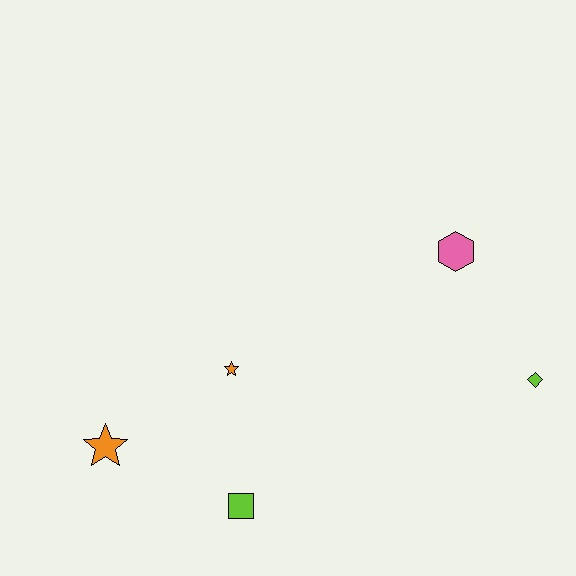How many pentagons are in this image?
There are no pentagons.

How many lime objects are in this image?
There are 2 lime objects.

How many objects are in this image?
There are 5 objects.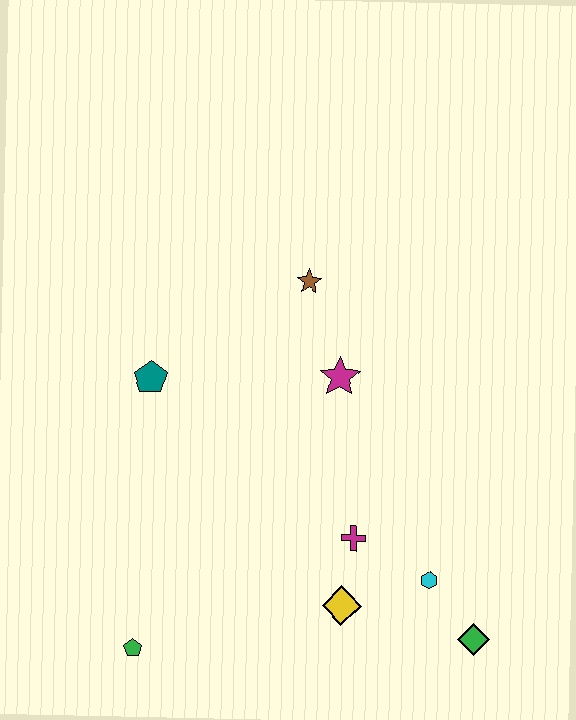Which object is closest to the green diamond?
The cyan hexagon is closest to the green diamond.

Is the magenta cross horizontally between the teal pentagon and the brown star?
No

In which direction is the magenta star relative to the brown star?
The magenta star is below the brown star.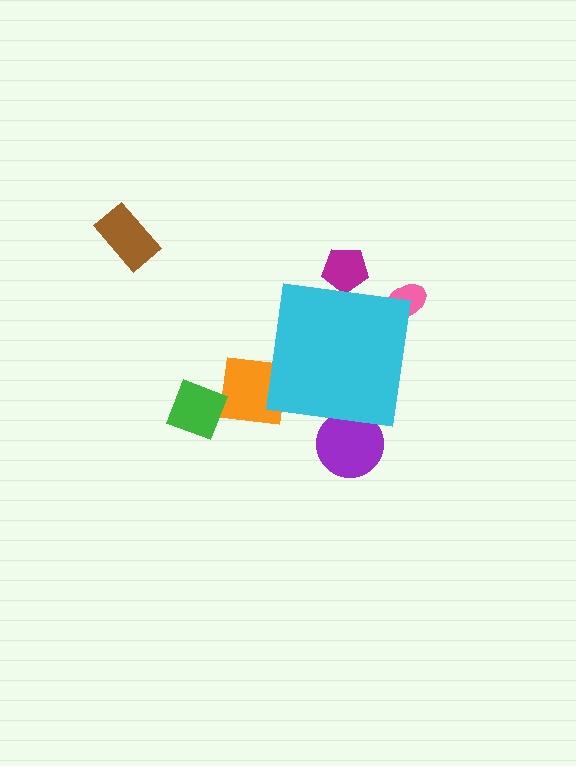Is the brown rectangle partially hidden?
No, the brown rectangle is fully visible.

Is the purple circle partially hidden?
Yes, the purple circle is partially hidden behind the cyan square.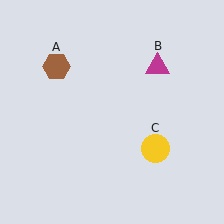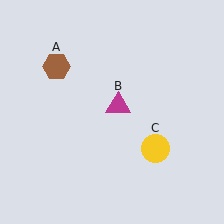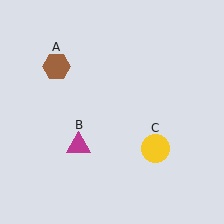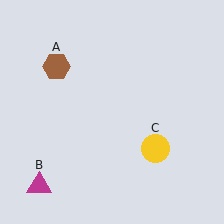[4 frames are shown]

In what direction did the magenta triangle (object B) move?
The magenta triangle (object B) moved down and to the left.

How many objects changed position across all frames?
1 object changed position: magenta triangle (object B).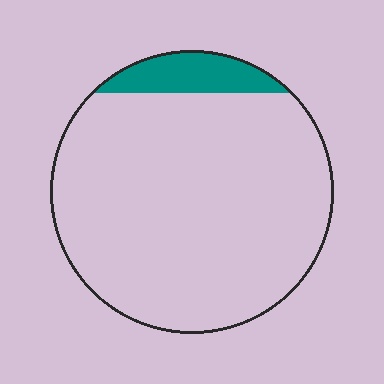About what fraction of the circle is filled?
About one tenth (1/10).